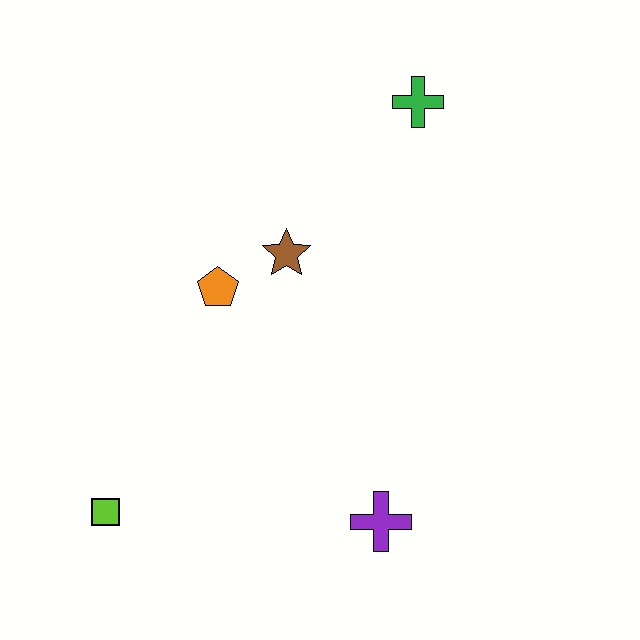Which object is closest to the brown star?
The orange pentagon is closest to the brown star.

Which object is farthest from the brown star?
The lime square is farthest from the brown star.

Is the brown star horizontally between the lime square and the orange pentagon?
No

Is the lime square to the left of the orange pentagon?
Yes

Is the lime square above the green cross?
No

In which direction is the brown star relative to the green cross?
The brown star is below the green cross.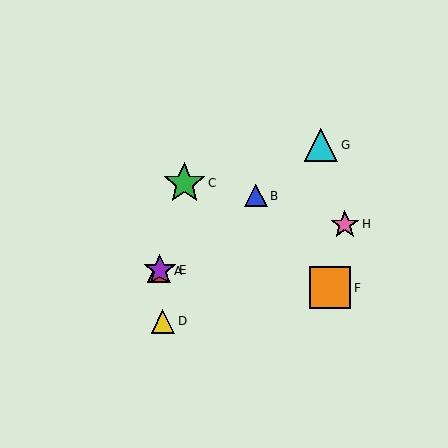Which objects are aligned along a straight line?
Objects A, B, E, G are aligned along a straight line.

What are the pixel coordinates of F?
Object F is at (330, 288).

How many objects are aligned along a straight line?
4 objects (A, B, E, G) are aligned along a straight line.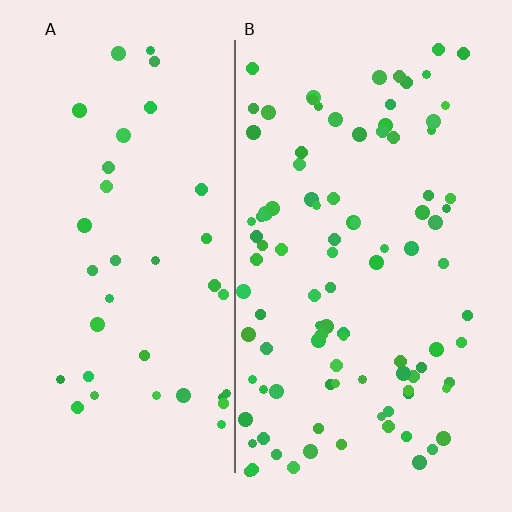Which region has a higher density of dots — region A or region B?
B (the right).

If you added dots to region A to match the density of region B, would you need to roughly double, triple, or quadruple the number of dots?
Approximately triple.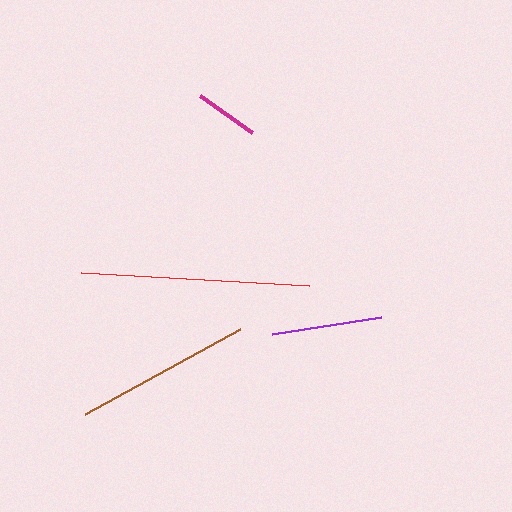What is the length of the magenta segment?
The magenta segment is approximately 64 pixels long.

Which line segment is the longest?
The red line is the longest at approximately 229 pixels.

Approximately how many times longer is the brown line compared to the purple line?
The brown line is approximately 1.6 times the length of the purple line.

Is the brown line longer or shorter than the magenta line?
The brown line is longer than the magenta line.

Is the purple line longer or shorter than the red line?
The red line is longer than the purple line.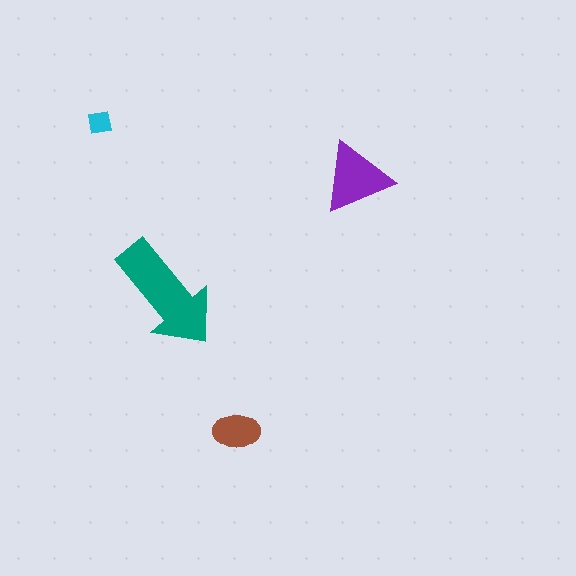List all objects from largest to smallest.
The teal arrow, the purple triangle, the brown ellipse, the cyan square.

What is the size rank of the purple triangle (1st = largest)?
2nd.